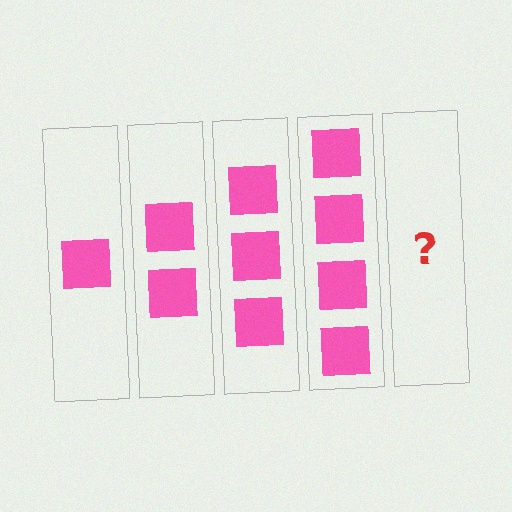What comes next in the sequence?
The next element should be 5 squares.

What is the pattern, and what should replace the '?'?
The pattern is that each step adds one more square. The '?' should be 5 squares.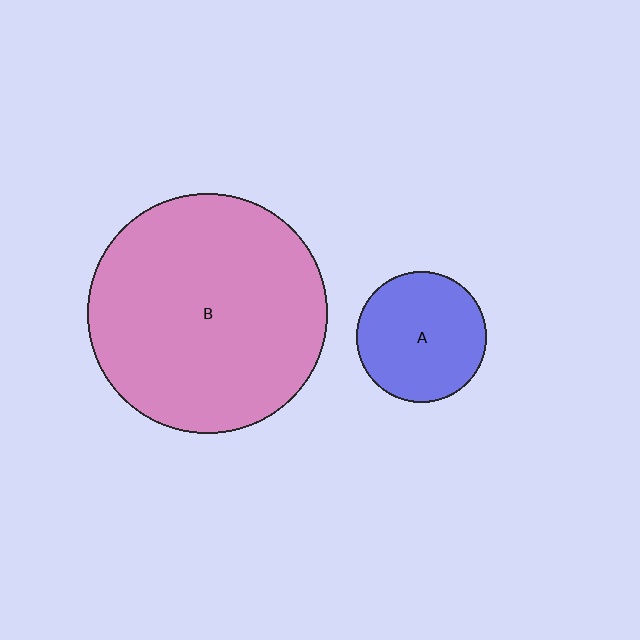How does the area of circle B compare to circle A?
Approximately 3.4 times.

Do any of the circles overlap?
No, none of the circles overlap.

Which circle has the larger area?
Circle B (pink).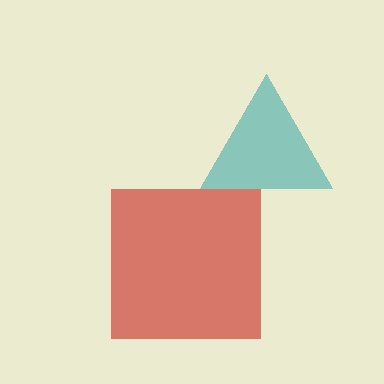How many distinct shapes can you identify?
There are 2 distinct shapes: a teal triangle, a red square.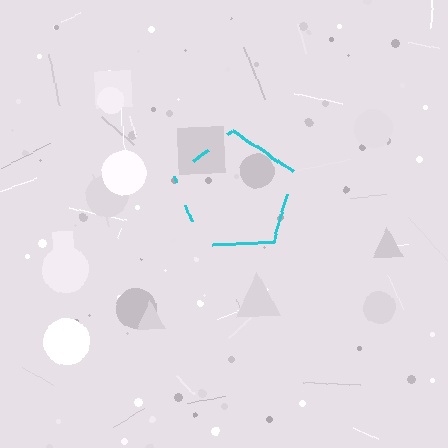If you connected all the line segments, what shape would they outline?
They would outline a pentagon.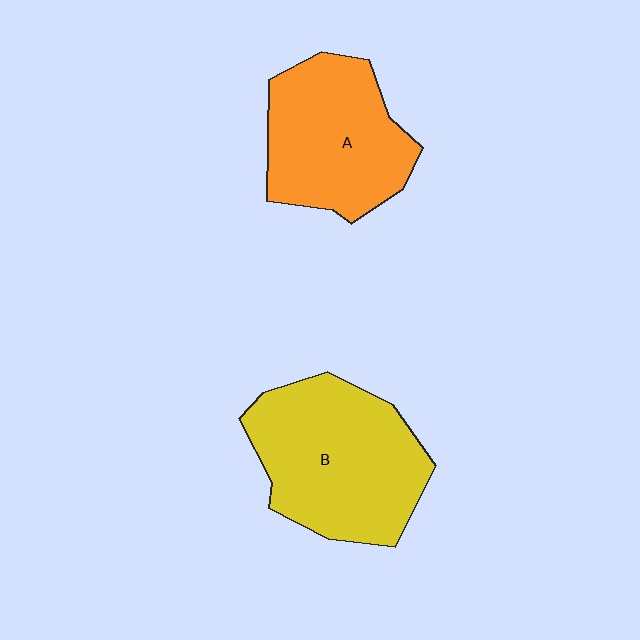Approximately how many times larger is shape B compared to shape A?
Approximately 1.2 times.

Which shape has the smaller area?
Shape A (orange).